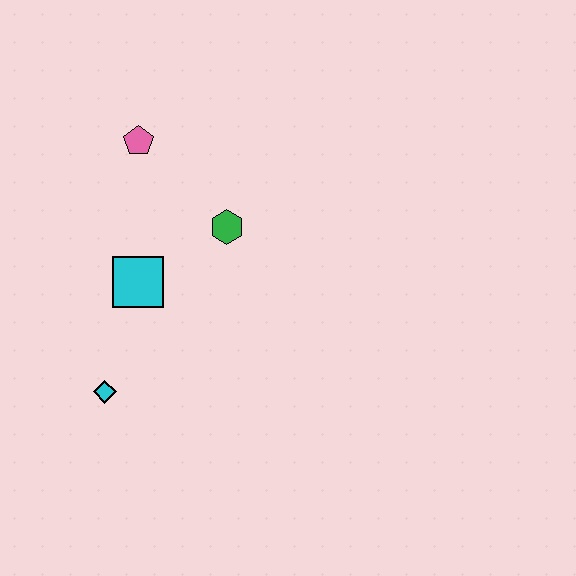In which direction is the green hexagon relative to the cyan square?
The green hexagon is to the right of the cyan square.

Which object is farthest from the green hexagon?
The cyan diamond is farthest from the green hexagon.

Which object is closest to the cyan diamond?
The cyan square is closest to the cyan diamond.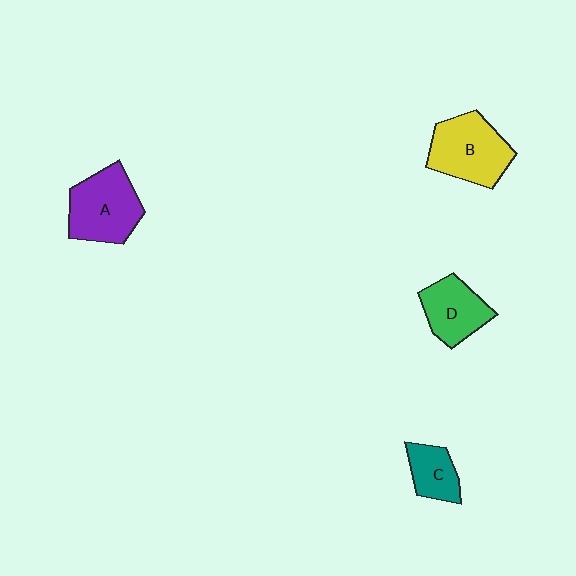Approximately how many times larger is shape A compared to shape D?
Approximately 1.3 times.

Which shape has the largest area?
Shape B (yellow).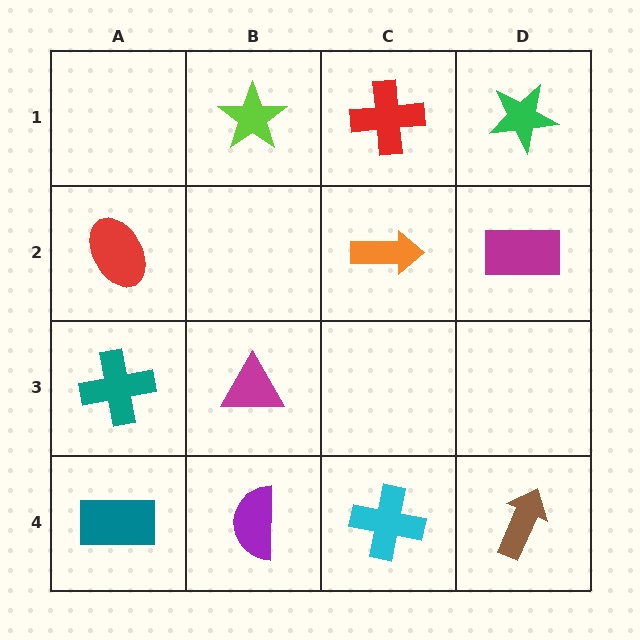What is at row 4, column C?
A cyan cross.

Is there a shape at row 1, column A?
No, that cell is empty.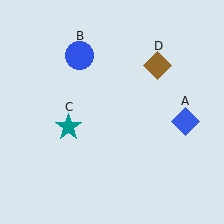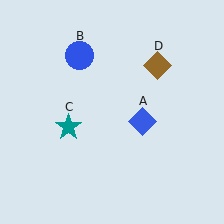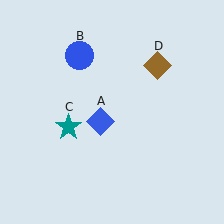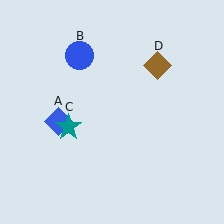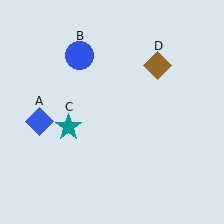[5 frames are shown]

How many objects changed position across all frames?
1 object changed position: blue diamond (object A).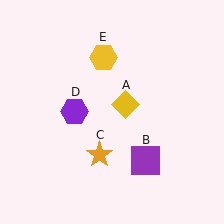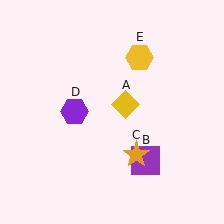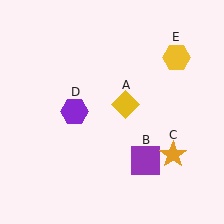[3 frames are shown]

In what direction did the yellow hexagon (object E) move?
The yellow hexagon (object E) moved right.